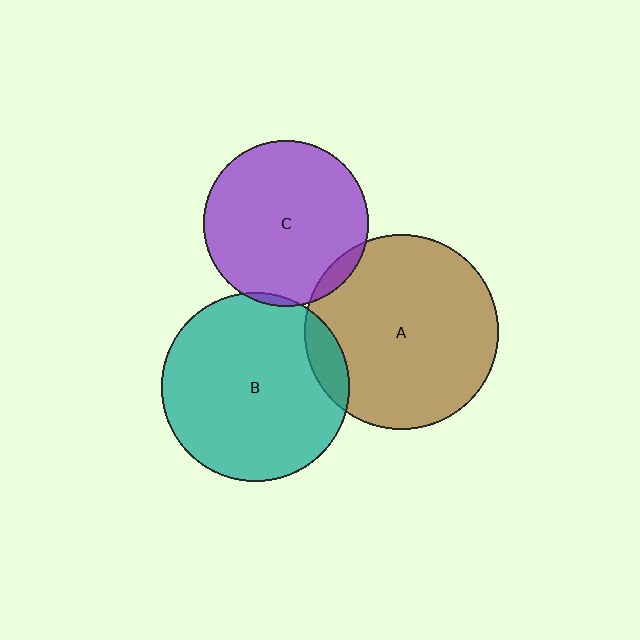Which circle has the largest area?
Circle A (brown).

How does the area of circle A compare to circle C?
Approximately 1.4 times.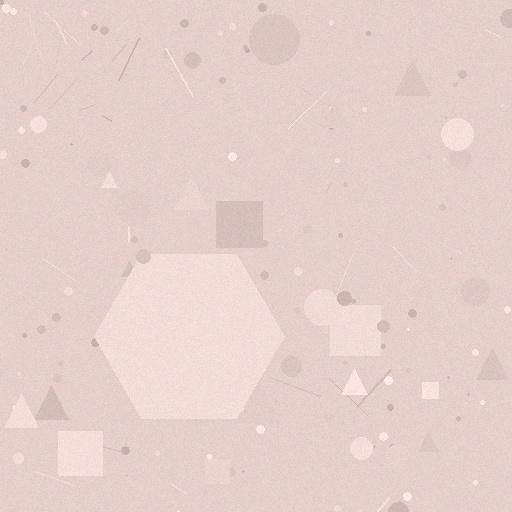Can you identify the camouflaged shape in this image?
The camouflaged shape is a hexagon.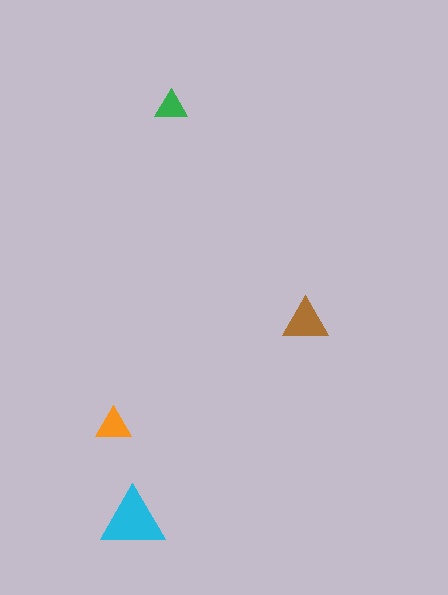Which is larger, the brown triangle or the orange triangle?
The brown one.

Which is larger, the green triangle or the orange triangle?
The orange one.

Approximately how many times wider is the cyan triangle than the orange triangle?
About 2 times wider.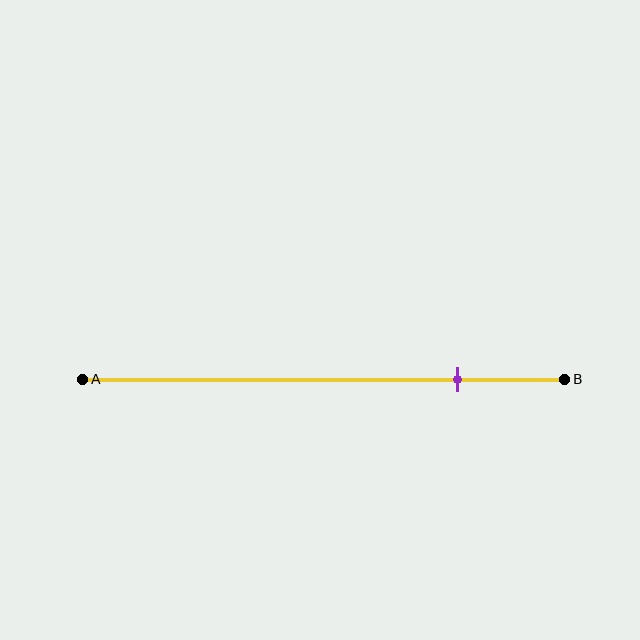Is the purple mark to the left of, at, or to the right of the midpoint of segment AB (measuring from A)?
The purple mark is to the right of the midpoint of segment AB.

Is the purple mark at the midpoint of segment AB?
No, the mark is at about 80% from A, not at the 50% midpoint.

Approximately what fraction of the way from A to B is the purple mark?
The purple mark is approximately 80% of the way from A to B.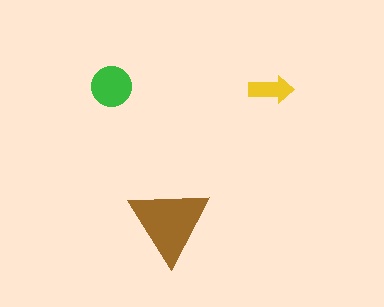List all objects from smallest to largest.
The yellow arrow, the green circle, the brown triangle.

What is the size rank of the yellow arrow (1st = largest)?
3rd.